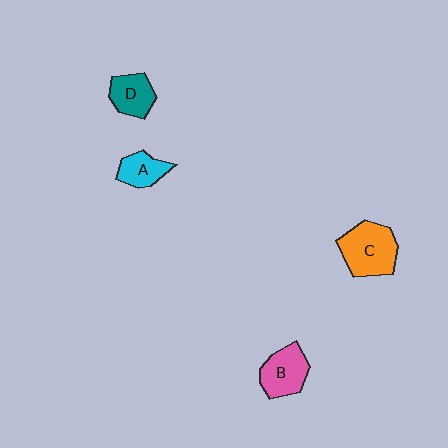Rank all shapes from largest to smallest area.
From largest to smallest: C (orange), B (pink), D (teal), A (cyan).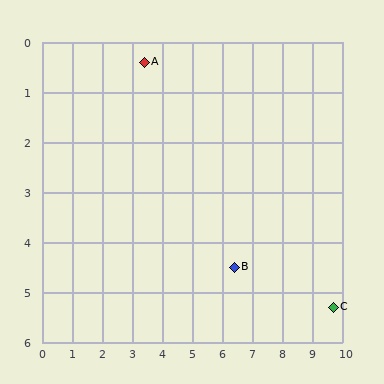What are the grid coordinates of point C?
Point C is at approximately (9.7, 5.3).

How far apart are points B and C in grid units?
Points B and C are about 3.4 grid units apart.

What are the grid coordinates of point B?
Point B is at approximately (6.4, 4.5).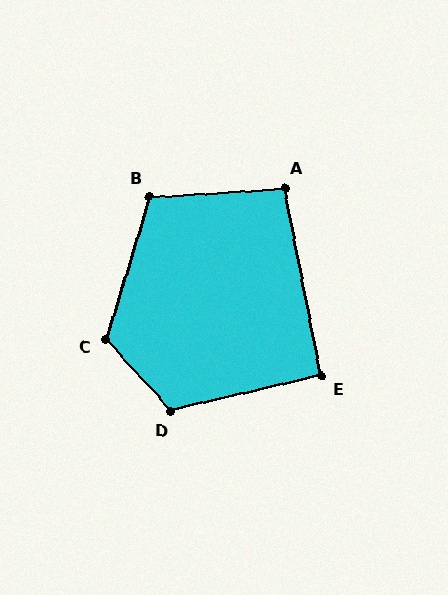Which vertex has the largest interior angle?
C, at approximately 121 degrees.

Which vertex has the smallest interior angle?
E, at approximately 92 degrees.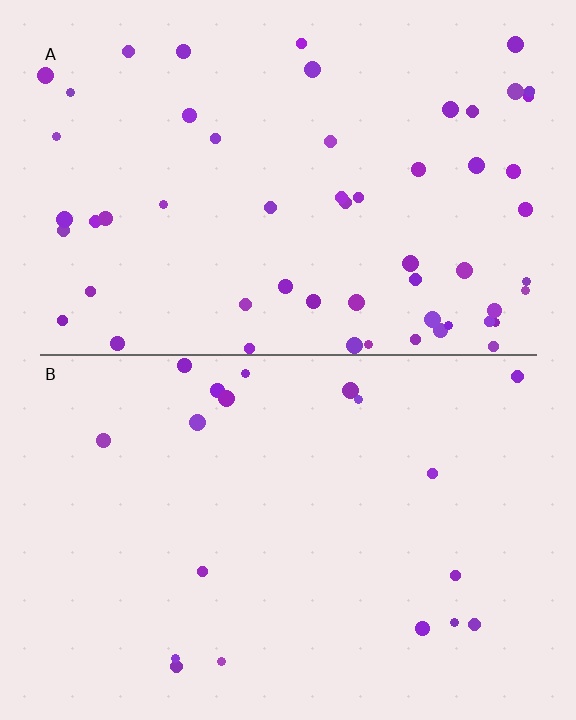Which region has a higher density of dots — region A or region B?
A (the top).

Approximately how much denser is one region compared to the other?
Approximately 3.0× — region A over region B.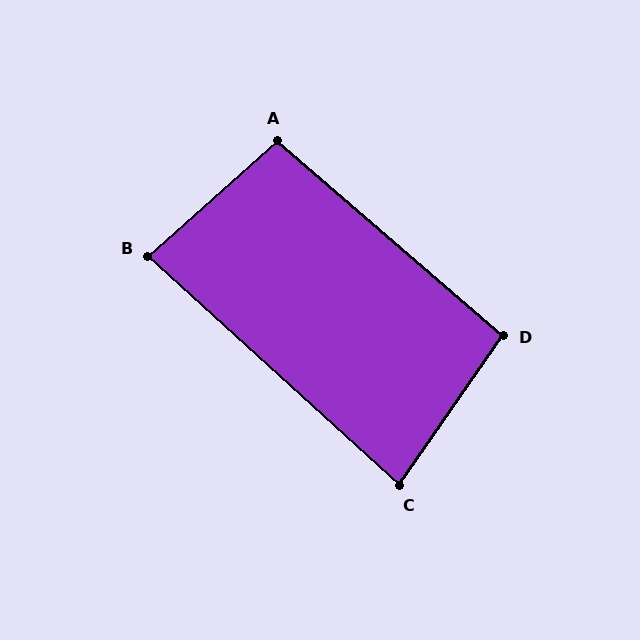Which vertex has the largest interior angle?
A, at approximately 98 degrees.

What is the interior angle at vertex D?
Approximately 96 degrees (obtuse).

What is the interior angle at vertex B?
Approximately 84 degrees (acute).